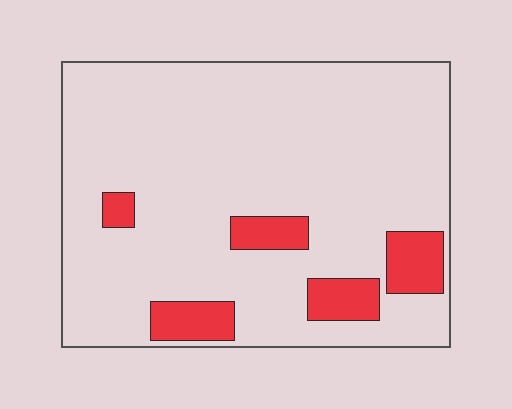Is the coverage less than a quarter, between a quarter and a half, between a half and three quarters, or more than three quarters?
Less than a quarter.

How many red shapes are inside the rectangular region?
5.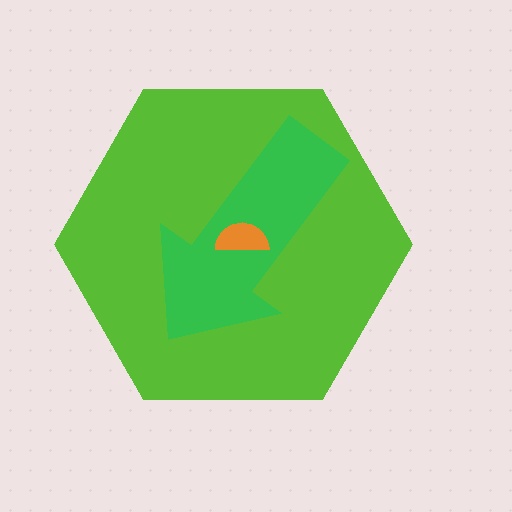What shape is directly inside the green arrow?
The orange semicircle.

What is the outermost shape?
The lime hexagon.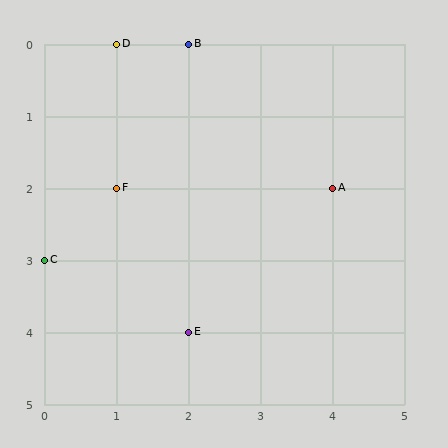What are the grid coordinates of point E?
Point E is at grid coordinates (2, 4).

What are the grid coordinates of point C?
Point C is at grid coordinates (0, 3).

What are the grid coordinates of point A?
Point A is at grid coordinates (4, 2).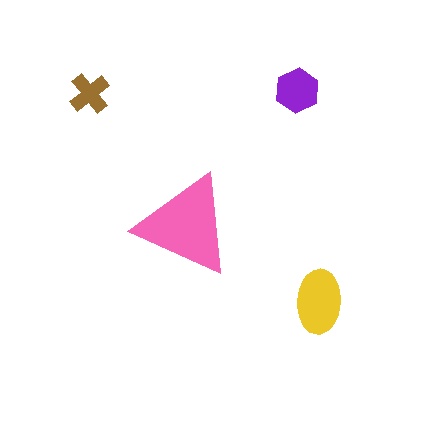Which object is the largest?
The pink triangle.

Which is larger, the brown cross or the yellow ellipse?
The yellow ellipse.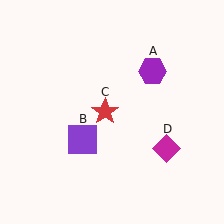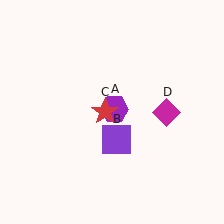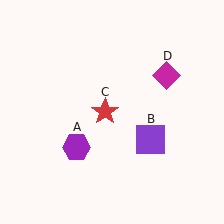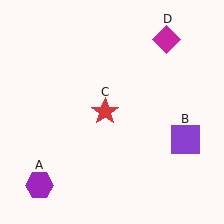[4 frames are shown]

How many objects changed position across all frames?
3 objects changed position: purple hexagon (object A), purple square (object B), magenta diamond (object D).